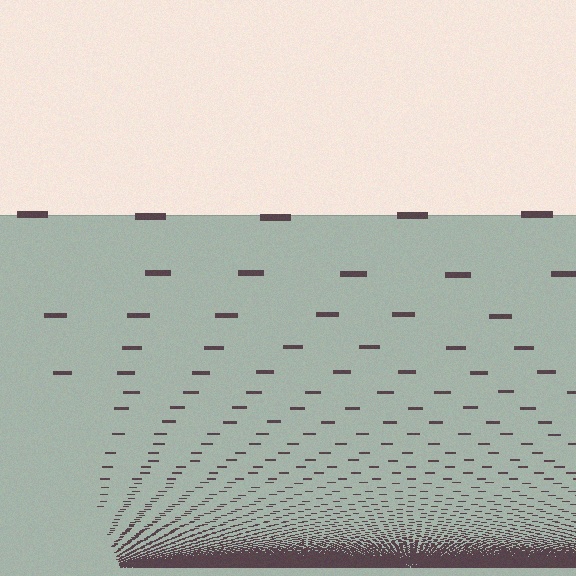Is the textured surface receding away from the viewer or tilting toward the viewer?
The surface appears to tilt toward the viewer. Texture elements get larger and sparser toward the top.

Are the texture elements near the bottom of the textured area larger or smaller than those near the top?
Smaller. The gradient is inverted — elements near the bottom are smaller and denser.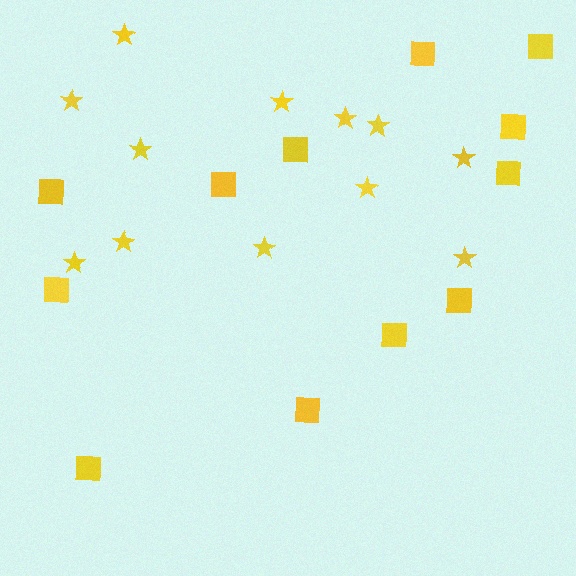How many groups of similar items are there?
There are 2 groups: one group of squares (12) and one group of stars (12).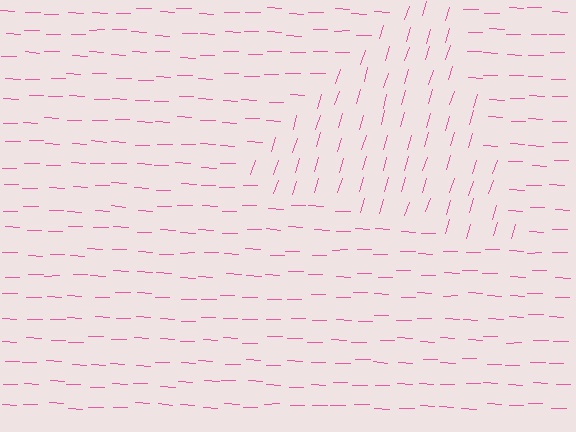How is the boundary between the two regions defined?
The boundary is defined purely by a change in line orientation (approximately 74 degrees difference). All lines are the same color and thickness.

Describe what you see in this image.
The image is filled with small pink line segments. A triangle region in the image has lines oriented differently from the surrounding lines, creating a visible texture boundary.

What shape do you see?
I see a triangle.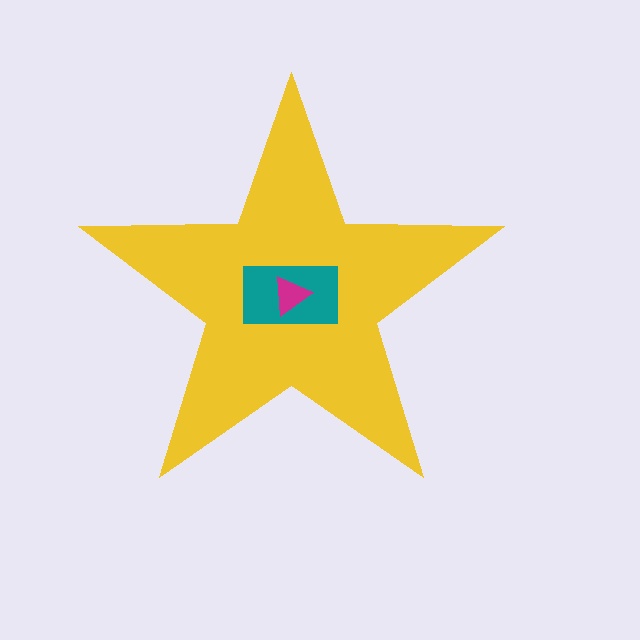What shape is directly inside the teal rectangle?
The magenta triangle.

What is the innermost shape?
The magenta triangle.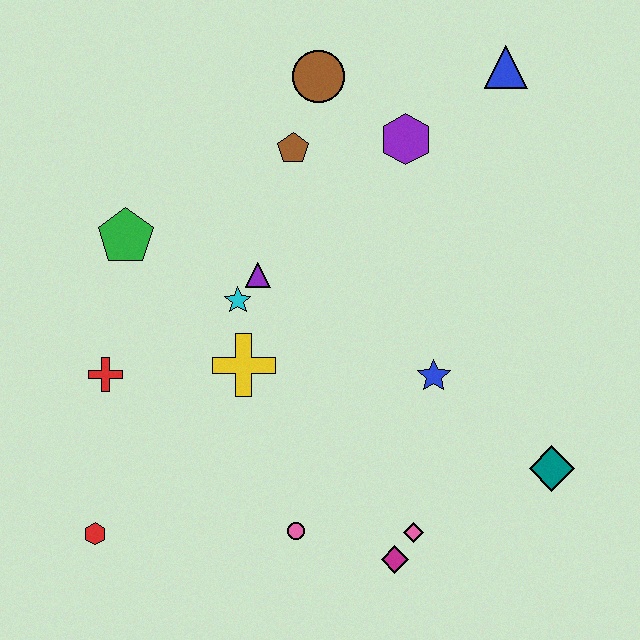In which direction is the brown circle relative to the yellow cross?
The brown circle is above the yellow cross.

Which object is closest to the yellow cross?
The cyan star is closest to the yellow cross.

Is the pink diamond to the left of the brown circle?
No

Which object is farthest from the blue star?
The red hexagon is farthest from the blue star.